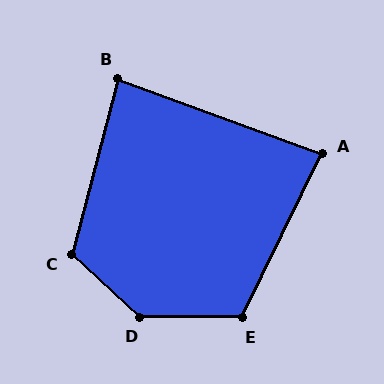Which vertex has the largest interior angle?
D, at approximately 138 degrees.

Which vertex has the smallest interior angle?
A, at approximately 84 degrees.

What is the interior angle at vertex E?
Approximately 115 degrees (obtuse).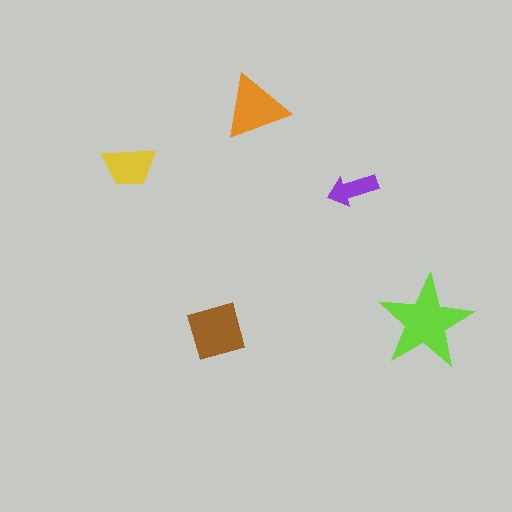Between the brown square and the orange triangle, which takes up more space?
The brown square.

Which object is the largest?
The lime star.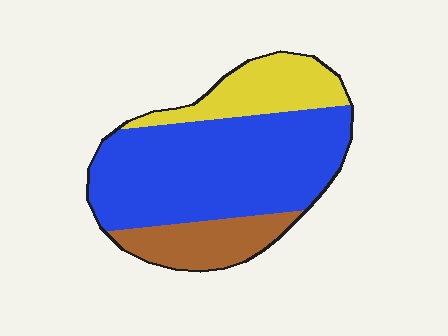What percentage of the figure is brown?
Brown takes up about one sixth (1/6) of the figure.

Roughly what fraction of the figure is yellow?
Yellow covers 20% of the figure.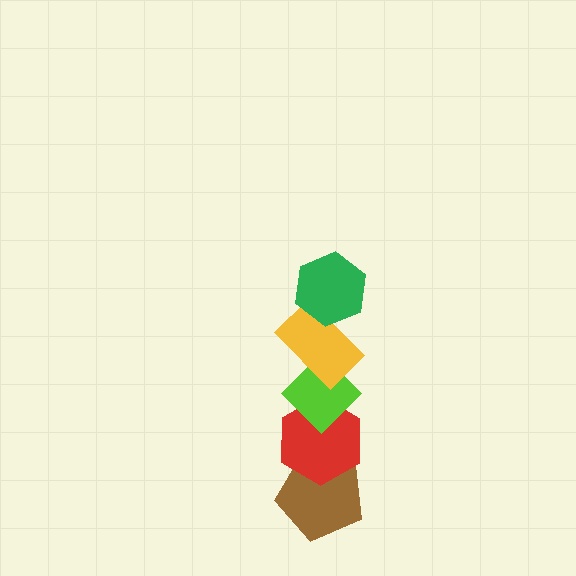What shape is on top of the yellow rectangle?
The green hexagon is on top of the yellow rectangle.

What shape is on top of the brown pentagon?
The red hexagon is on top of the brown pentagon.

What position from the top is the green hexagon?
The green hexagon is 1st from the top.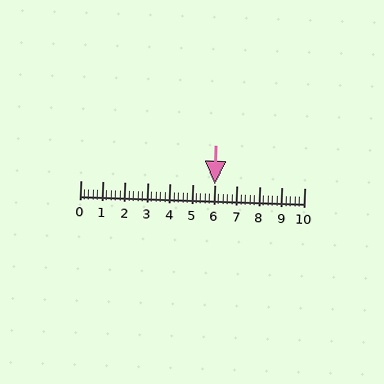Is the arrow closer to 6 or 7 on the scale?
The arrow is closer to 6.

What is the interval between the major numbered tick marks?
The major tick marks are spaced 1 units apart.